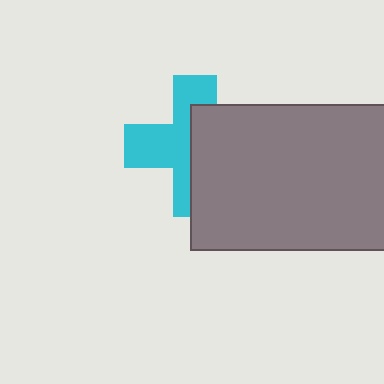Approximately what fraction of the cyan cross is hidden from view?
Roughly 50% of the cyan cross is hidden behind the gray rectangle.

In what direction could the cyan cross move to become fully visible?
The cyan cross could move left. That would shift it out from behind the gray rectangle entirely.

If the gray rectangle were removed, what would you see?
You would see the complete cyan cross.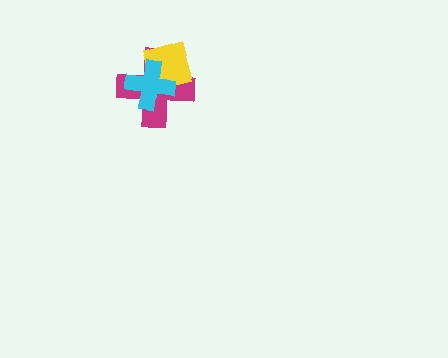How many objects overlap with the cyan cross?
2 objects overlap with the cyan cross.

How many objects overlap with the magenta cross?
2 objects overlap with the magenta cross.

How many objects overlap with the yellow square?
2 objects overlap with the yellow square.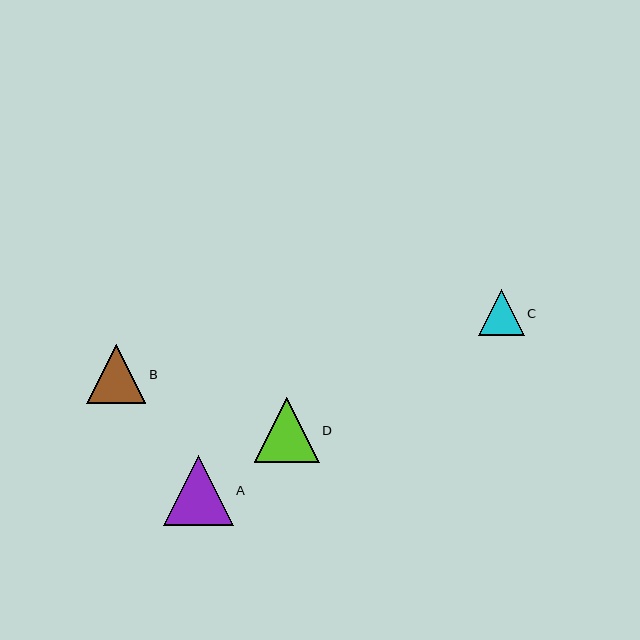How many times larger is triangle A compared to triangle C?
Triangle A is approximately 1.5 times the size of triangle C.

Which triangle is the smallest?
Triangle C is the smallest with a size of approximately 46 pixels.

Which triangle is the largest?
Triangle A is the largest with a size of approximately 69 pixels.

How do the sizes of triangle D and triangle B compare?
Triangle D and triangle B are approximately the same size.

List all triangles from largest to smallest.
From largest to smallest: A, D, B, C.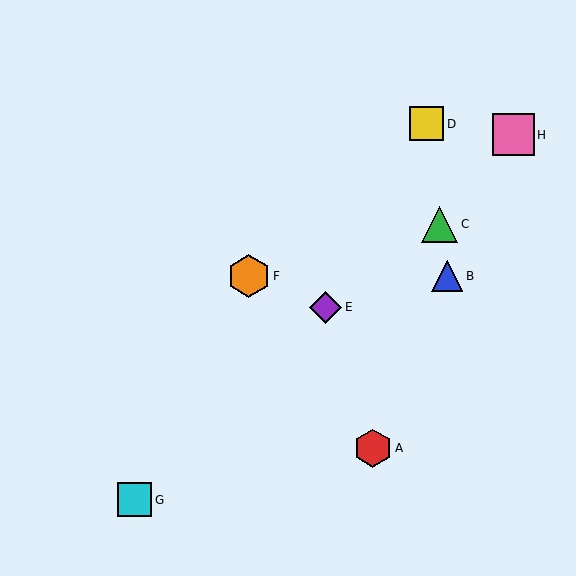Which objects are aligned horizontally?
Objects B, F are aligned horizontally.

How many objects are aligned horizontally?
2 objects (B, F) are aligned horizontally.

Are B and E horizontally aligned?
No, B is at y≈276 and E is at y≈307.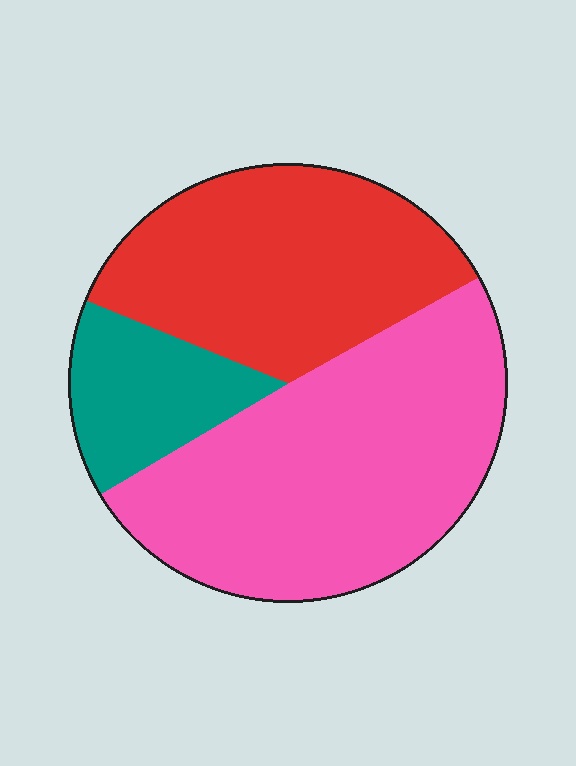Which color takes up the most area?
Pink, at roughly 50%.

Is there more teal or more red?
Red.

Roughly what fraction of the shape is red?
Red covers about 35% of the shape.